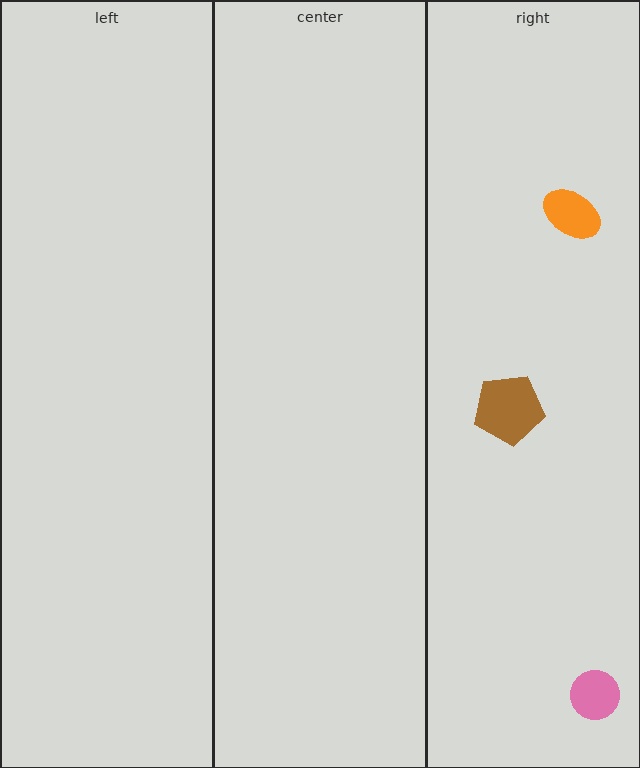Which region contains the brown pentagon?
The right region.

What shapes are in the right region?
The pink circle, the orange ellipse, the brown pentagon.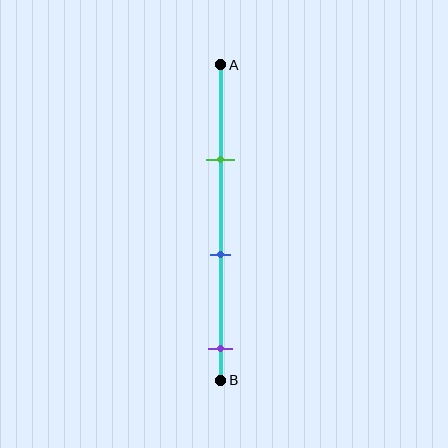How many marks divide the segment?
There are 3 marks dividing the segment.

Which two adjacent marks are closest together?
The green and blue marks are the closest adjacent pair.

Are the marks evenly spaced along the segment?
Yes, the marks are approximately evenly spaced.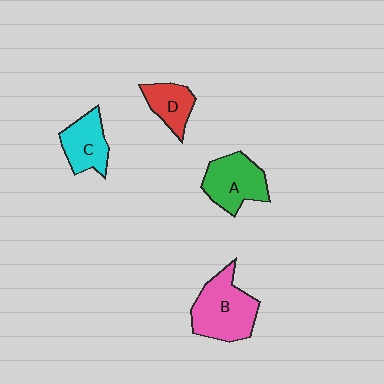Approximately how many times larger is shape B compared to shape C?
Approximately 1.5 times.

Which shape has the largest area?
Shape B (pink).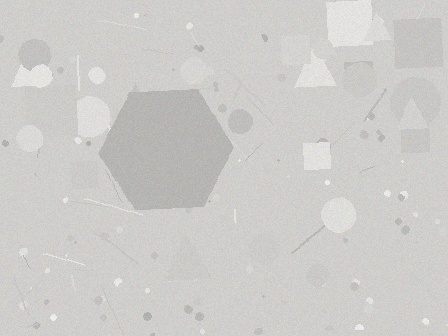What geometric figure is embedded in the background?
A hexagon is embedded in the background.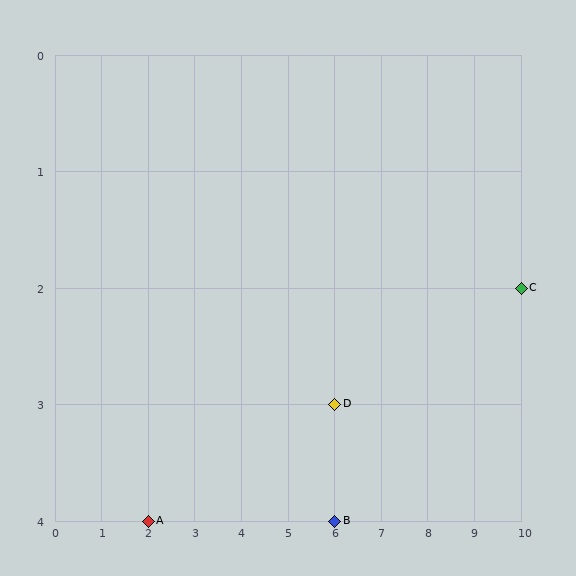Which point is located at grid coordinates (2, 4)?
Point A is at (2, 4).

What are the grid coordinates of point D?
Point D is at grid coordinates (6, 3).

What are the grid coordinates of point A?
Point A is at grid coordinates (2, 4).